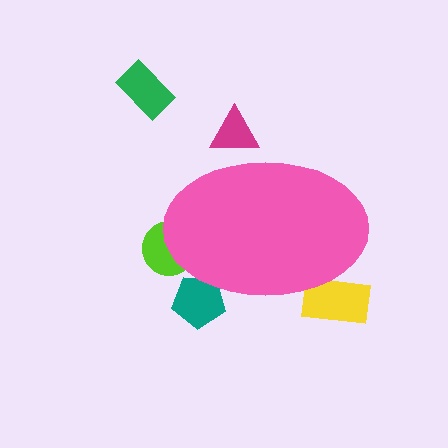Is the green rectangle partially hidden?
No, the green rectangle is fully visible.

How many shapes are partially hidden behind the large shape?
4 shapes are partially hidden.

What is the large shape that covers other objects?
A pink ellipse.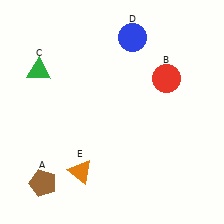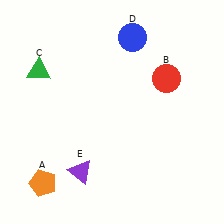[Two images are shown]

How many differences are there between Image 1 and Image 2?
There are 2 differences between the two images.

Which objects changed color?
A changed from brown to orange. E changed from orange to purple.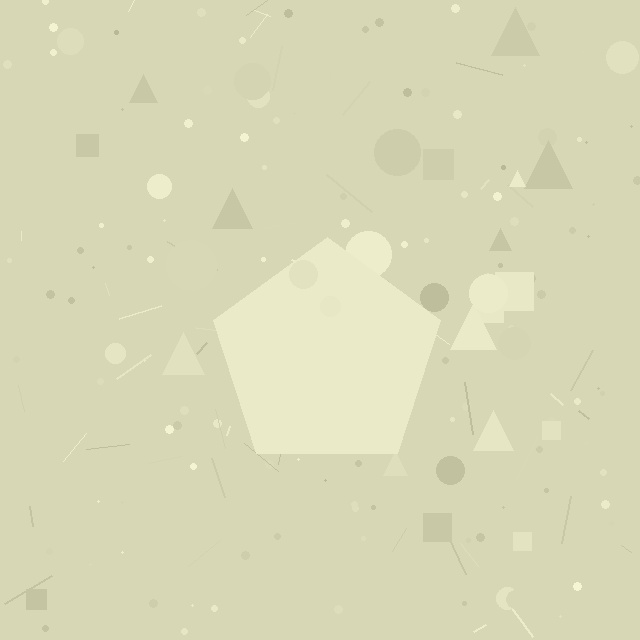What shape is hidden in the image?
A pentagon is hidden in the image.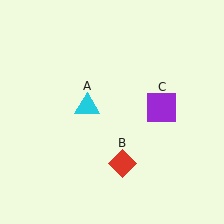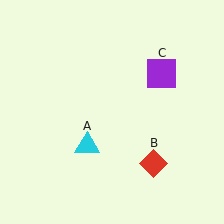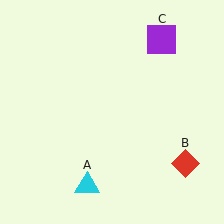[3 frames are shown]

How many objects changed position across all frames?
3 objects changed position: cyan triangle (object A), red diamond (object B), purple square (object C).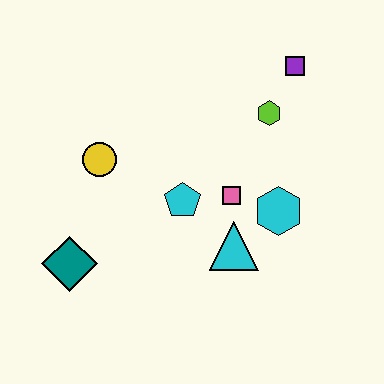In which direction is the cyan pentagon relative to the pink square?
The cyan pentagon is to the left of the pink square.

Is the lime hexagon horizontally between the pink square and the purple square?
Yes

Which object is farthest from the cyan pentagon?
The purple square is farthest from the cyan pentagon.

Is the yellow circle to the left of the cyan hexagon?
Yes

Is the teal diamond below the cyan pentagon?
Yes